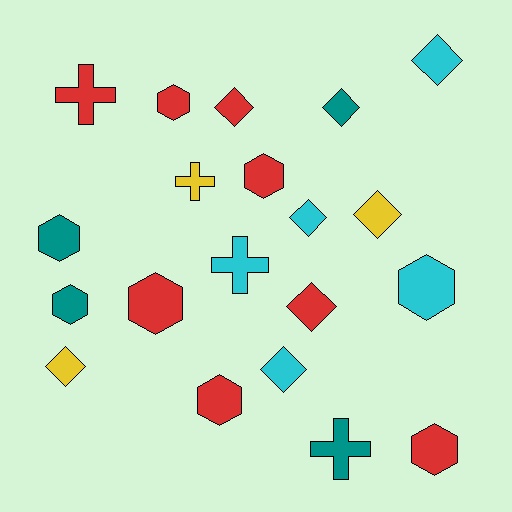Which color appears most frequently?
Red, with 8 objects.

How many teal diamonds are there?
There is 1 teal diamond.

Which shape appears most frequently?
Diamond, with 8 objects.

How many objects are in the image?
There are 20 objects.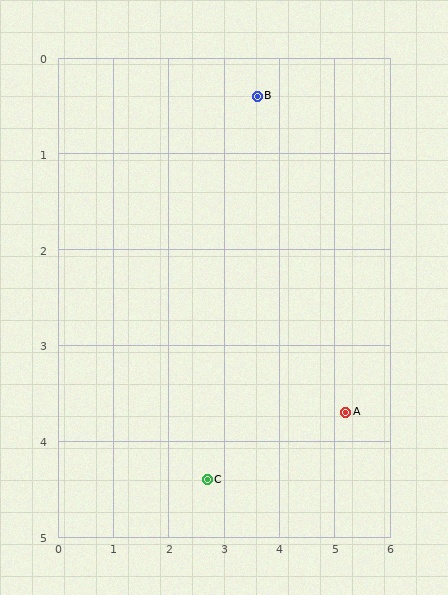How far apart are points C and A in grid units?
Points C and A are about 2.6 grid units apart.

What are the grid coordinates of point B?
Point B is at approximately (3.6, 0.4).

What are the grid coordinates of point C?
Point C is at approximately (2.7, 4.4).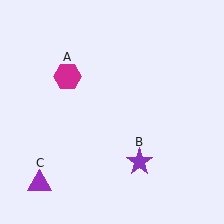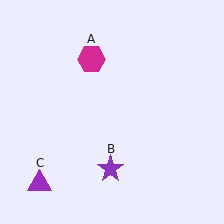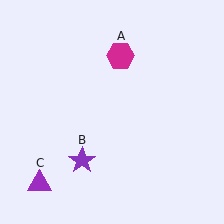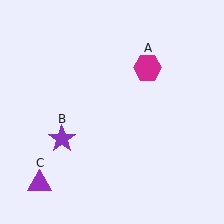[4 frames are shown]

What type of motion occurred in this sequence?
The magenta hexagon (object A), purple star (object B) rotated clockwise around the center of the scene.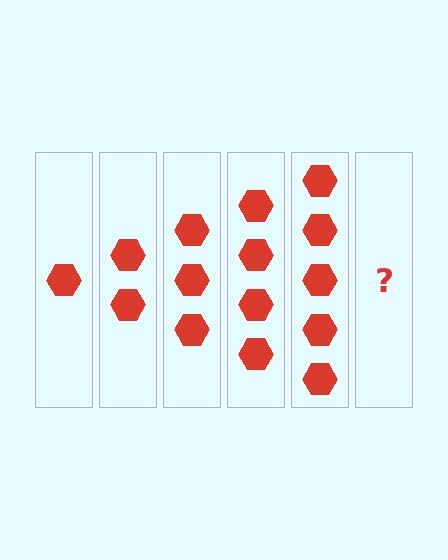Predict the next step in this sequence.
The next step is 6 hexagons.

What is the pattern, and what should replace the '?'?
The pattern is that each step adds one more hexagon. The '?' should be 6 hexagons.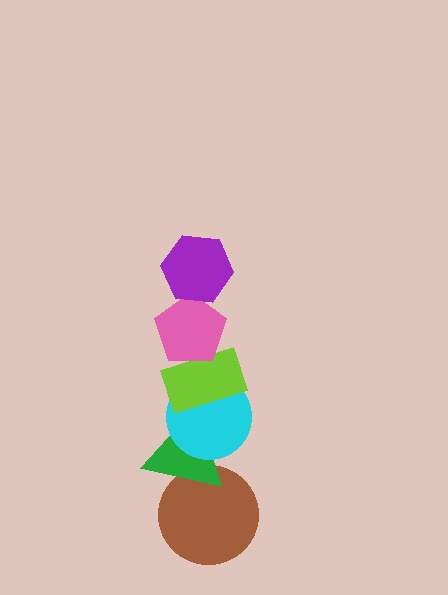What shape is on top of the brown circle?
The green triangle is on top of the brown circle.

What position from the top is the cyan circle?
The cyan circle is 4th from the top.